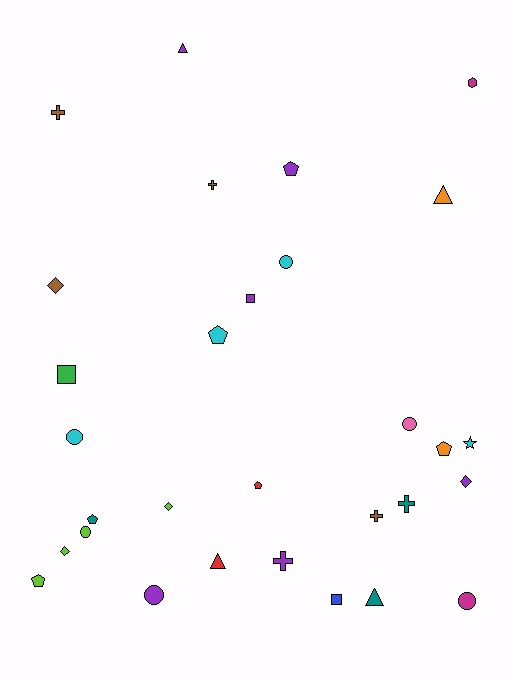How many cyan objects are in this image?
There are 4 cyan objects.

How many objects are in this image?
There are 30 objects.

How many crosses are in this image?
There are 5 crosses.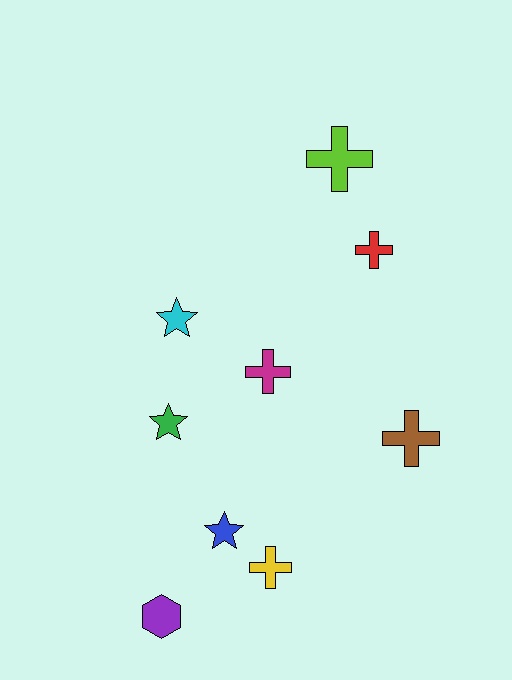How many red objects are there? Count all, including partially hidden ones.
There is 1 red object.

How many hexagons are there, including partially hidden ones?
There is 1 hexagon.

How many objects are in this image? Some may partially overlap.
There are 9 objects.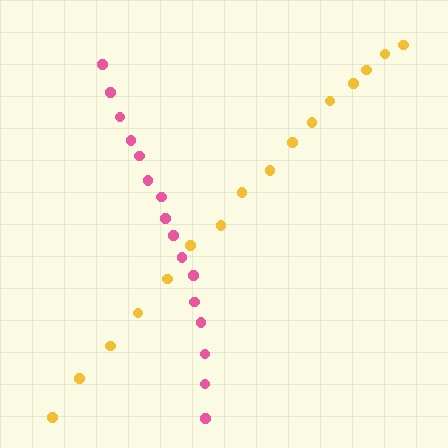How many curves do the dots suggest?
There are 2 distinct paths.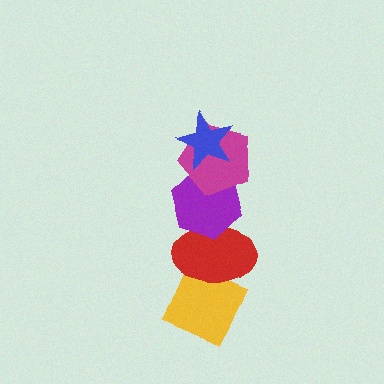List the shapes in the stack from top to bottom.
From top to bottom: the blue star, the magenta pentagon, the purple hexagon, the red ellipse, the yellow diamond.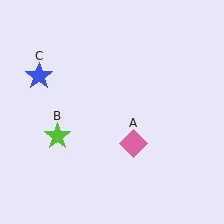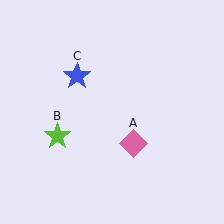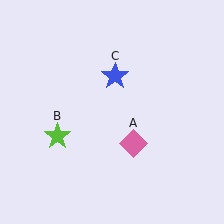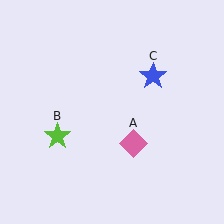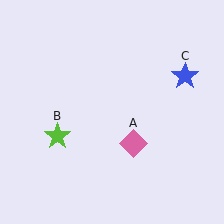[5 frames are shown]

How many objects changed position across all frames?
1 object changed position: blue star (object C).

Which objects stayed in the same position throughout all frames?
Pink diamond (object A) and lime star (object B) remained stationary.